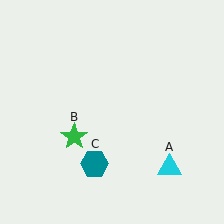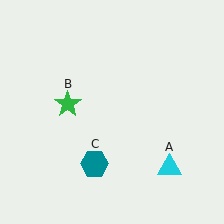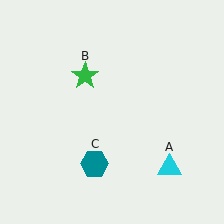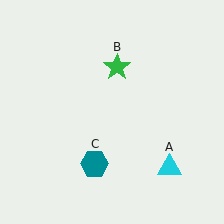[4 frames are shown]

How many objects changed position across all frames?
1 object changed position: green star (object B).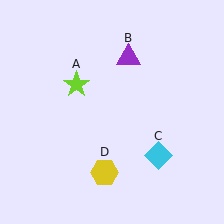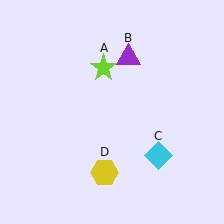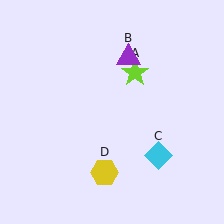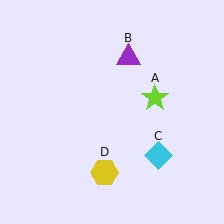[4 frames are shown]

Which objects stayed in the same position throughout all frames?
Purple triangle (object B) and cyan diamond (object C) and yellow hexagon (object D) remained stationary.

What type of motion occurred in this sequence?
The lime star (object A) rotated clockwise around the center of the scene.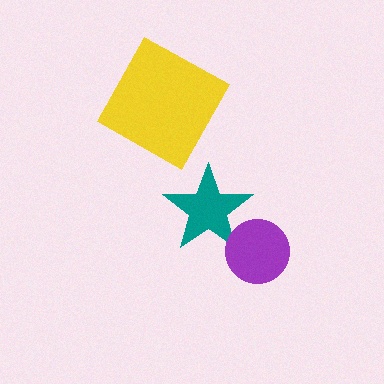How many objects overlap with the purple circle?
1 object overlaps with the purple circle.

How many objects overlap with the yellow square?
0 objects overlap with the yellow square.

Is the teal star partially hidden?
Yes, it is partially covered by another shape.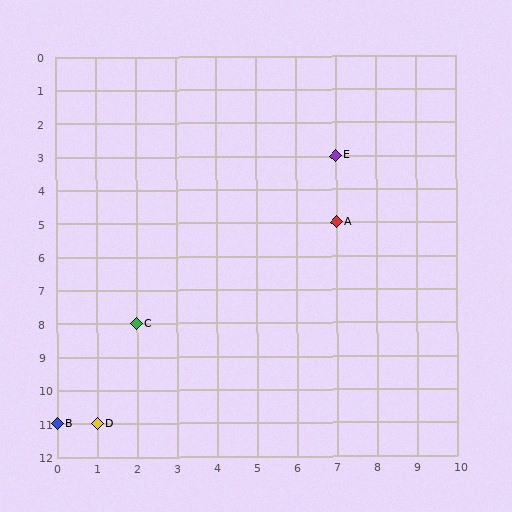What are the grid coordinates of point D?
Point D is at grid coordinates (1, 11).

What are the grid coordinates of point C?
Point C is at grid coordinates (2, 8).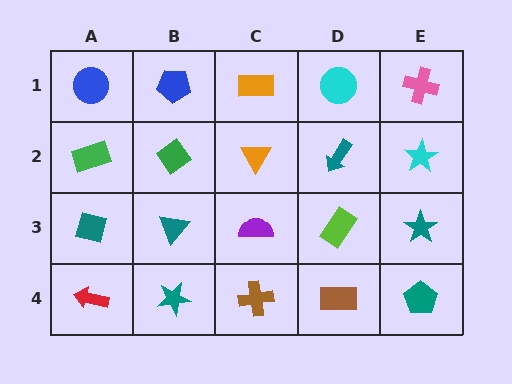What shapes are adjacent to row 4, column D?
A lime rectangle (row 3, column D), a brown cross (row 4, column C), a teal pentagon (row 4, column E).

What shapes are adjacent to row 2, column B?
A blue pentagon (row 1, column B), a teal triangle (row 3, column B), a green rectangle (row 2, column A), an orange triangle (row 2, column C).